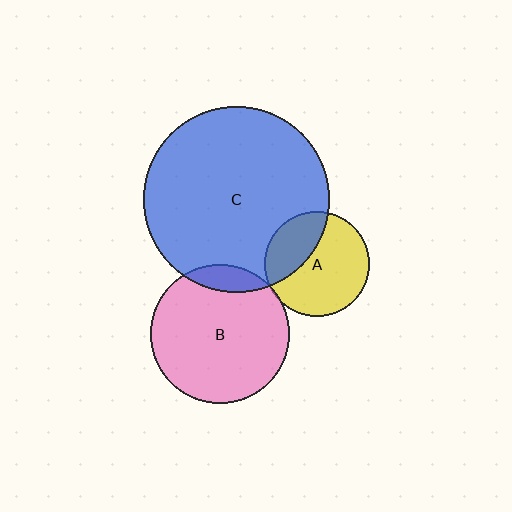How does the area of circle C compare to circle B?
Approximately 1.8 times.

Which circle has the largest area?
Circle C (blue).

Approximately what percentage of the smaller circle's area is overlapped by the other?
Approximately 30%.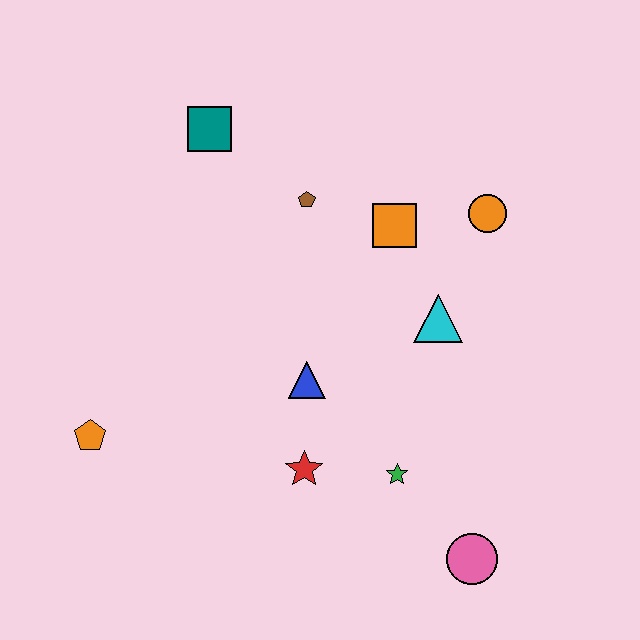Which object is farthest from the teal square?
The pink circle is farthest from the teal square.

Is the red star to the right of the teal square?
Yes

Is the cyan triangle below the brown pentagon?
Yes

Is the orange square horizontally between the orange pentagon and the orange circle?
Yes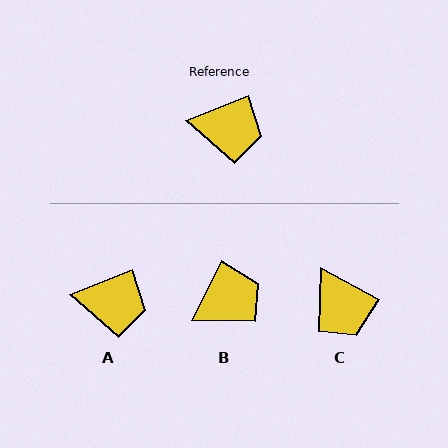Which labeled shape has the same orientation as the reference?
A.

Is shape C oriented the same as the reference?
No, it is off by about 51 degrees.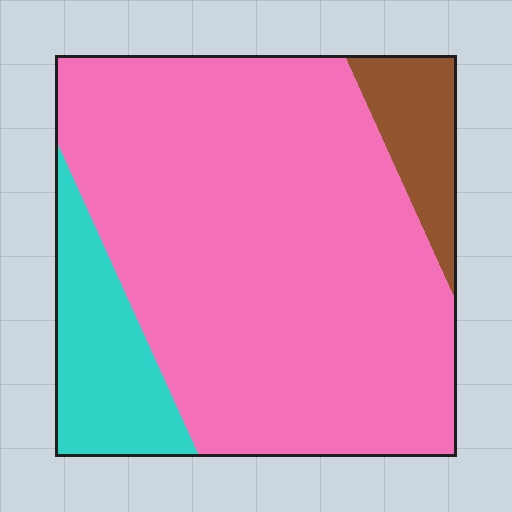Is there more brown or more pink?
Pink.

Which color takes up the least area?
Brown, at roughly 10%.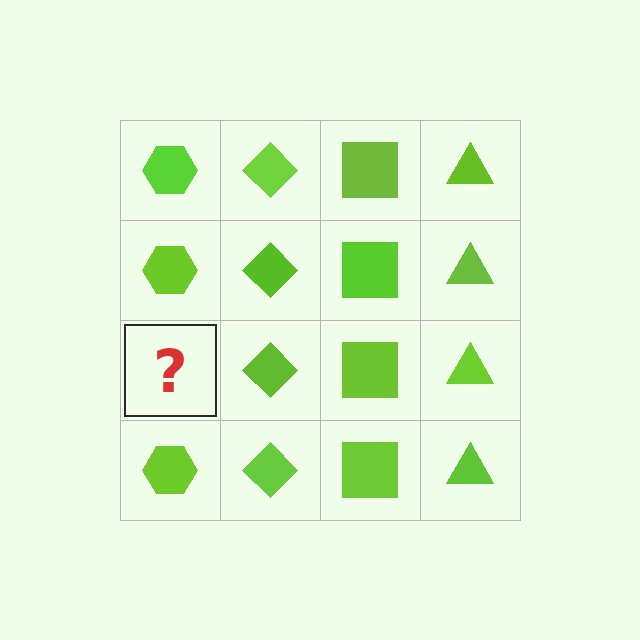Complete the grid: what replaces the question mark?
The question mark should be replaced with a lime hexagon.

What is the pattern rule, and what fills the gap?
The rule is that each column has a consistent shape. The gap should be filled with a lime hexagon.